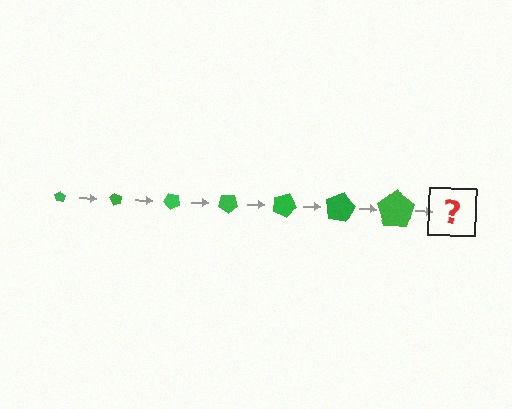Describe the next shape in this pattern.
It should be a pentagon, larger than the previous one and rotated 420 degrees from the start.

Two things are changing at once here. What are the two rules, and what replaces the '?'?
The two rules are that the pentagon grows larger each step and it rotates 60 degrees each step. The '?' should be a pentagon, larger than the previous one and rotated 420 degrees from the start.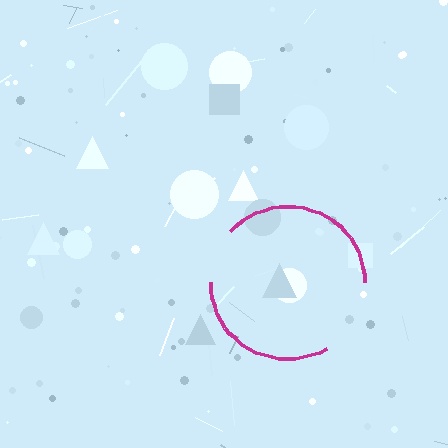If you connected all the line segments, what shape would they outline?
They would outline a circle.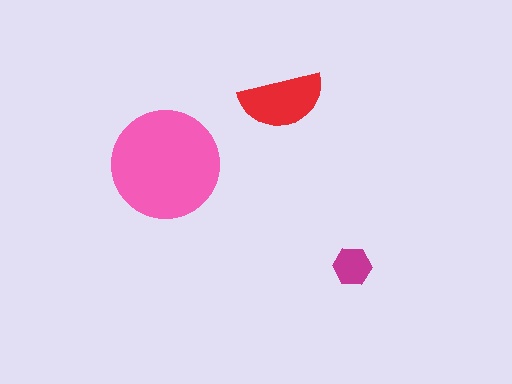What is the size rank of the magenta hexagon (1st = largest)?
3rd.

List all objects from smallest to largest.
The magenta hexagon, the red semicircle, the pink circle.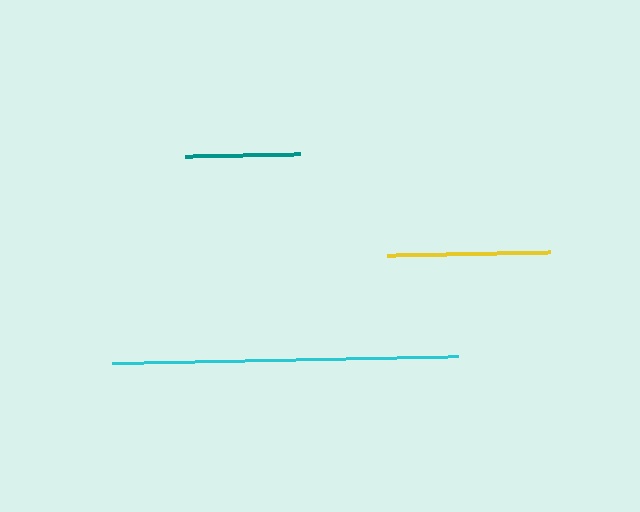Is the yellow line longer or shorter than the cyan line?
The cyan line is longer than the yellow line.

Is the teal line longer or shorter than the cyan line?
The cyan line is longer than the teal line.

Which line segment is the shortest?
The teal line is the shortest at approximately 115 pixels.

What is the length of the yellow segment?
The yellow segment is approximately 163 pixels long.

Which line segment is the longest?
The cyan line is the longest at approximately 346 pixels.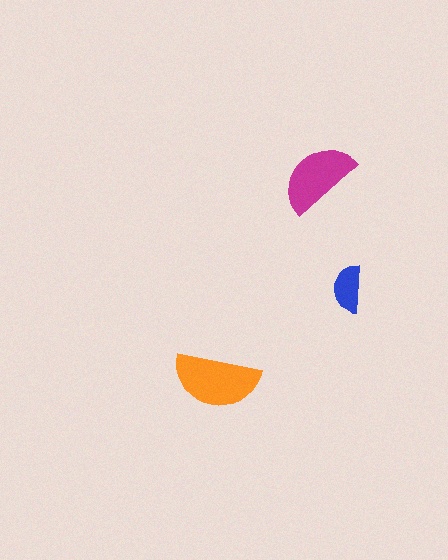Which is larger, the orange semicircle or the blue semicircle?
The orange one.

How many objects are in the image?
There are 3 objects in the image.